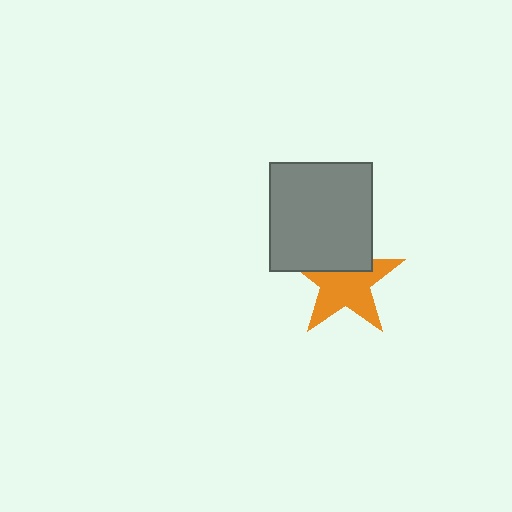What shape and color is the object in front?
The object in front is a gray rectangle.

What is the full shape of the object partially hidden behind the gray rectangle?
The partially hidden object is an orange star.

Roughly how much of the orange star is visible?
Most of it is visible (roughly 66%).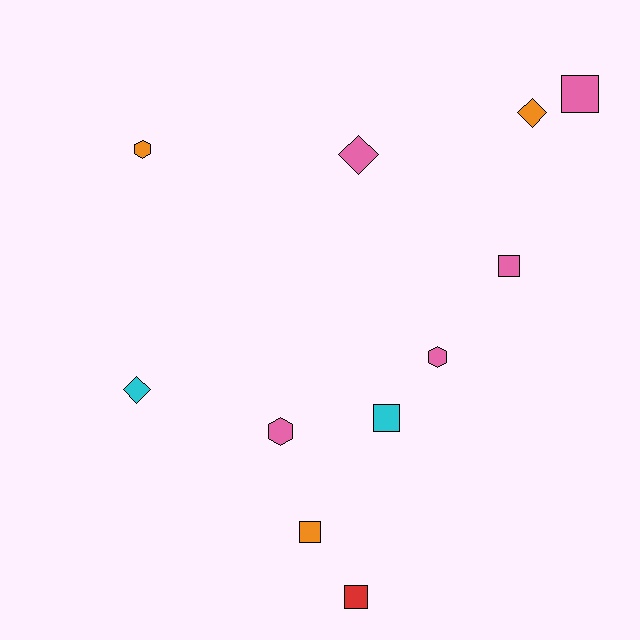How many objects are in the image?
There are 11 objects.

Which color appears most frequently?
Pink, with 5 objects.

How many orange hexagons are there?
There is 1 orange hexagon.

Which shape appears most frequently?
Square, with 5 objects.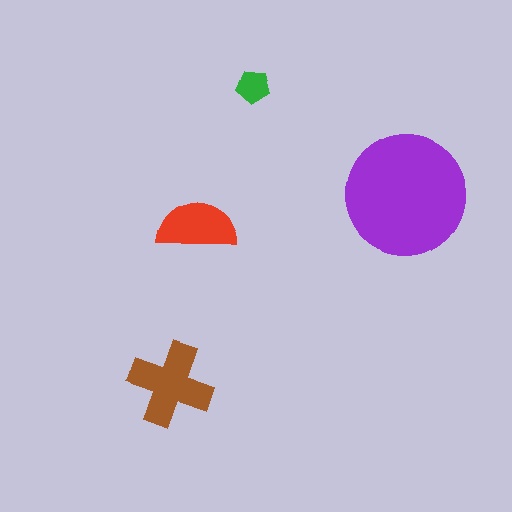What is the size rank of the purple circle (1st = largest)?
1st.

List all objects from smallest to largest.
The green pentagon, the red semicircle, the brown cross, the purple circle.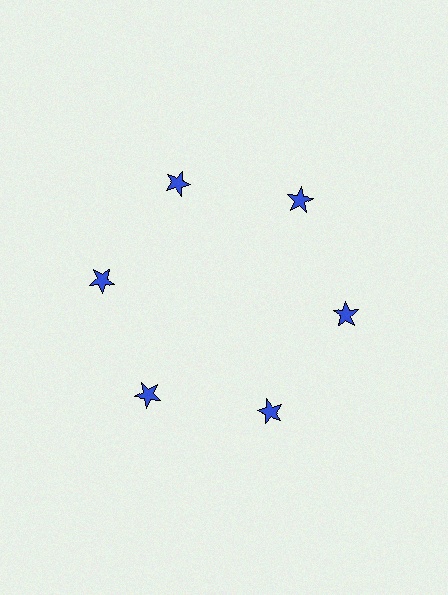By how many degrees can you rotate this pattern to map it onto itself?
The pattern maps onto itself every 60 degrees of rotation.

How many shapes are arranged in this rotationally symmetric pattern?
There are 6 shapes, arranged in 6 groups of 1.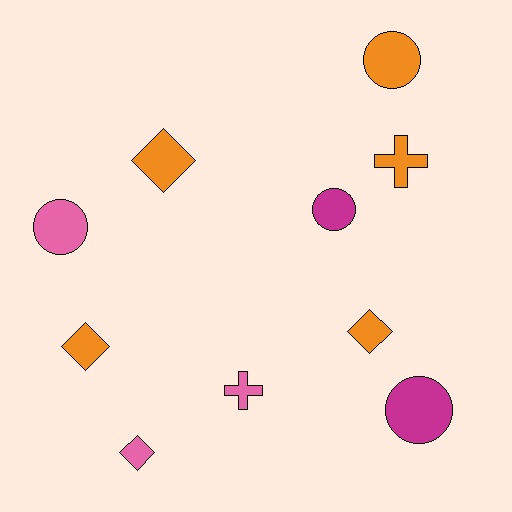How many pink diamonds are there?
There is 1 pink diamond.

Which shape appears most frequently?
Diamond, with 4 objects.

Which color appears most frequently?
Orange, with 5 objects.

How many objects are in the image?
There are 10 objects.